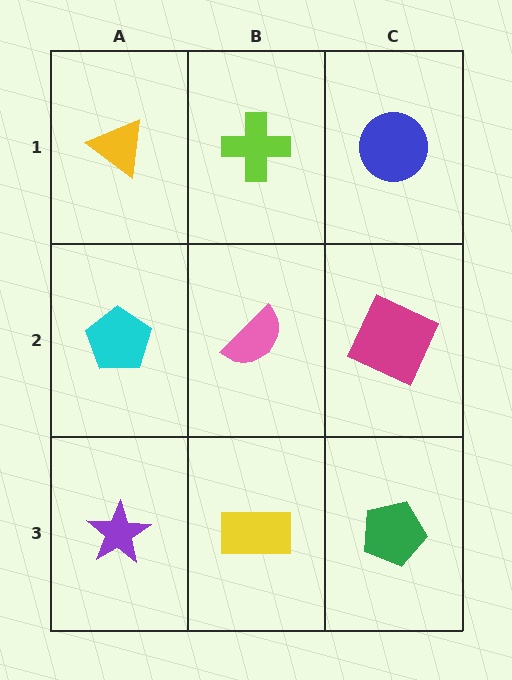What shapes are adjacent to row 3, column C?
A magenta square (row 2, column C), a yellow rectangle (row 3, column B).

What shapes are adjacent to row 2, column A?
A yellow triangle (row 1, column A), a purple star (row 3, column A), a pink semicircle (row 2, column B).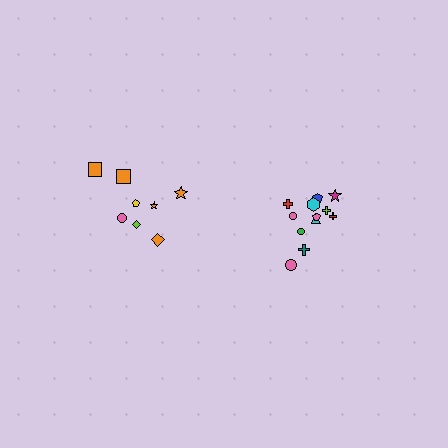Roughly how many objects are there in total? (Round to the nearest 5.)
Roughly 20 objects in total.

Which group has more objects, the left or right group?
The right group.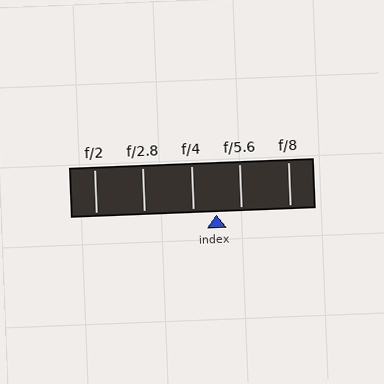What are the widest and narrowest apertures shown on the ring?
The widest aperture shown is f/2 and the narrowest is f/8.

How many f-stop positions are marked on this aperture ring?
There are 5 f-stop positions marked.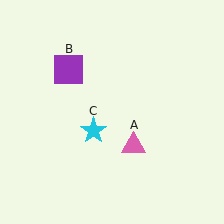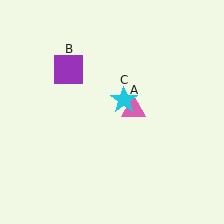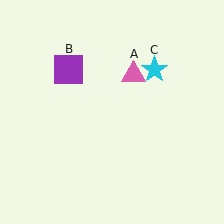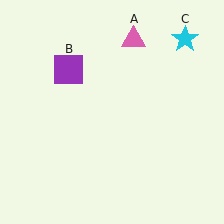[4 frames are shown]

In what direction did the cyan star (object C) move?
The cyan star (object C) moved up and to the right.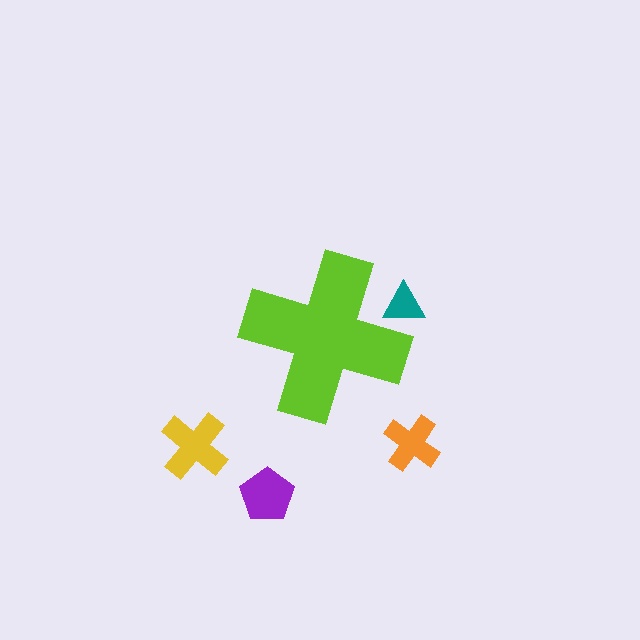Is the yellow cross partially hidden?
No, the yellow cross is fully visible.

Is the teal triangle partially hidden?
Yes, the teal triangle is partially hidden behind the lime cross.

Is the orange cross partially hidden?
No, the orange cross is fully visible.